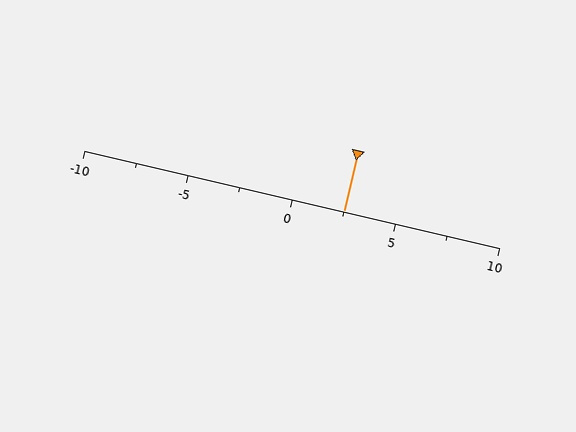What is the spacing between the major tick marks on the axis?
The major ticks are spaced 5 apart.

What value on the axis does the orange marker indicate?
The marker indicates approximately 2.5.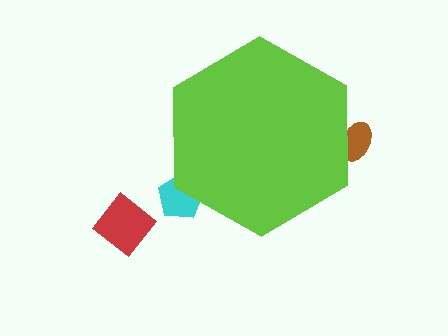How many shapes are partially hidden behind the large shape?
2 shapes are partially hidden.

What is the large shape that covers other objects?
A lime hexagon.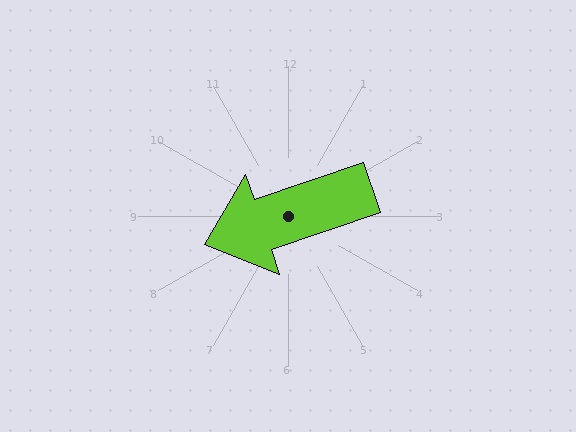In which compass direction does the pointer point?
West.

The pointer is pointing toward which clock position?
Roughly 8 o'clock.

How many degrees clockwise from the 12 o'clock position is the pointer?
Approximately 251 degrees.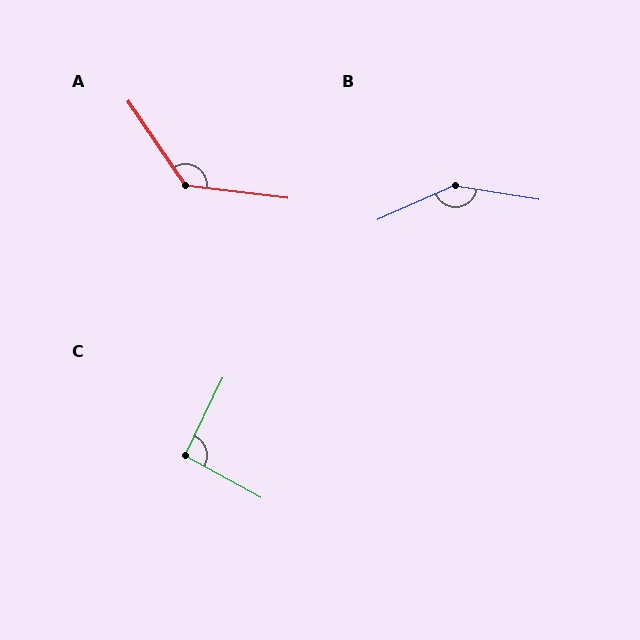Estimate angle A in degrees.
Approximately 131 degrees.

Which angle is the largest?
B, at approximately 147 degrees.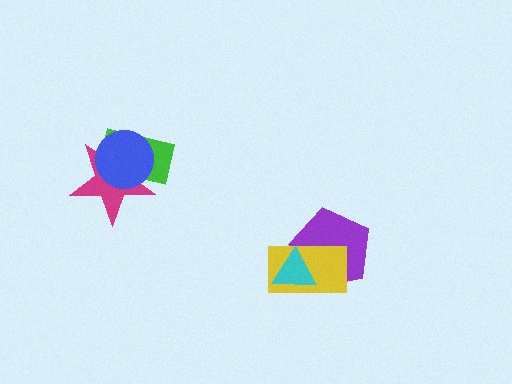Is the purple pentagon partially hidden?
Yes, it is partially covered by another shape.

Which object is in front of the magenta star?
The blue circle is in front of the magenta star.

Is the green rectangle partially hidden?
Yes, it is partially covered by another shape.